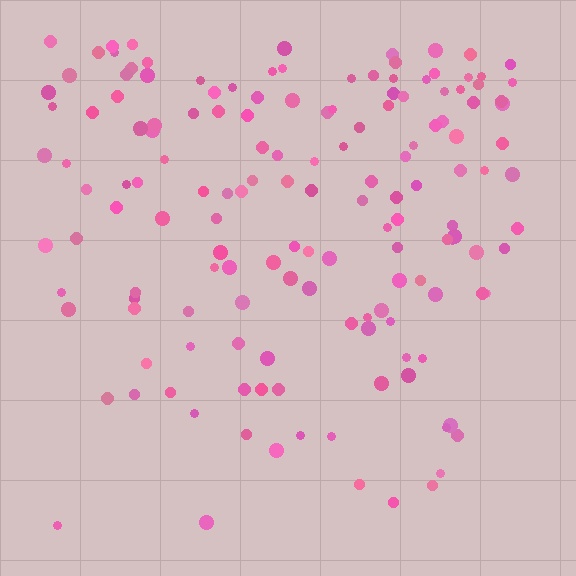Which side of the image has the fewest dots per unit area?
The bottom.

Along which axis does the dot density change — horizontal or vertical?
Vertical.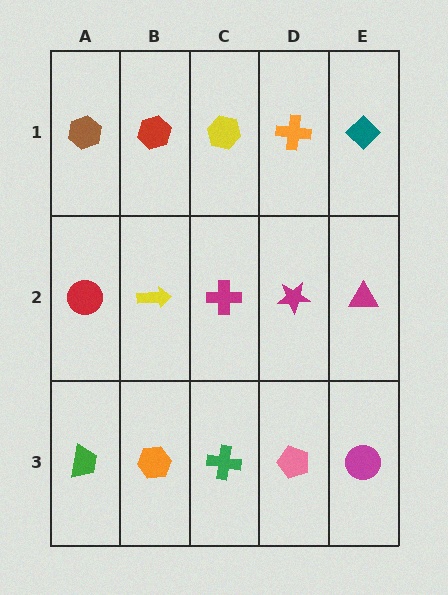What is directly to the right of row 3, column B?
A green cross.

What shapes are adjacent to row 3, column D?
A magenta star (row 2, column D), a green cross (row 3, column C), a magenta circle (row 3, column E).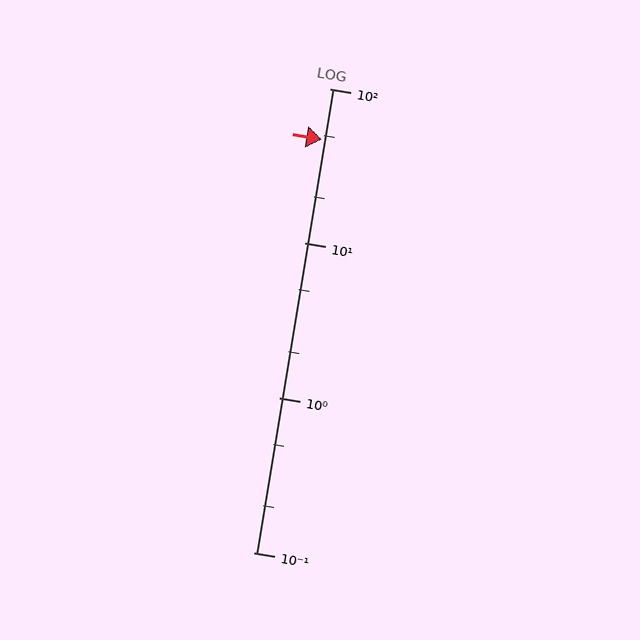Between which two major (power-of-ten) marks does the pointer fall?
The pointer is between 10 and 100.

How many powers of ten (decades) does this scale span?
The scale spans 3 decades, from 0.1 to 100.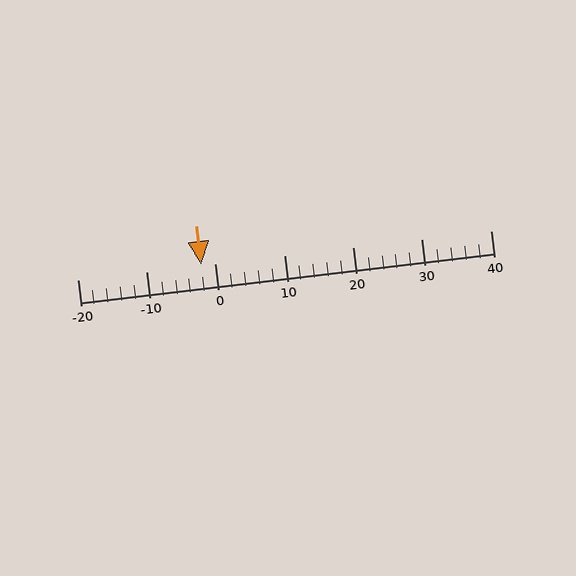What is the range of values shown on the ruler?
The ruler shows values from -20 to 40.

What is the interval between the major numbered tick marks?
The major tick marks are spaced 10 units apart.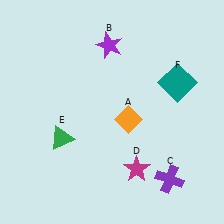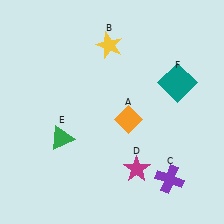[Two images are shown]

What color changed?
The star (B) changed from purple in Image 1 to yellow in Image 2.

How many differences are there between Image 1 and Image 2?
There is 1 difference between the two images.